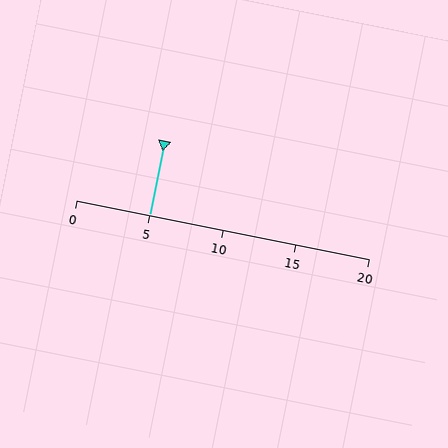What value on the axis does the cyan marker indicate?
The marker indicates approximately 5.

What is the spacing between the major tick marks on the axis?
The major ticks are spaced 5 apart.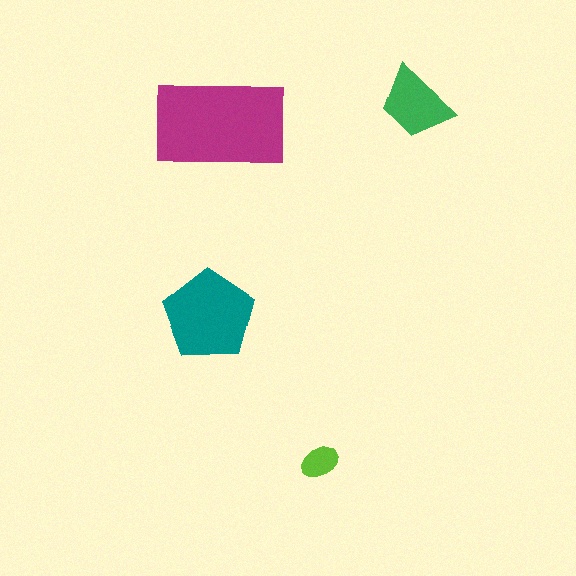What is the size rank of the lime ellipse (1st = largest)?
4th.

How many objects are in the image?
There are 4 objects in the image.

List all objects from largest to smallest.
The magenta rectangle, the teal pentagon, the green trapezoid, the lime ellipse.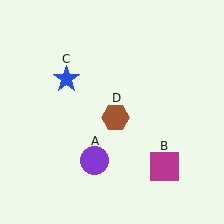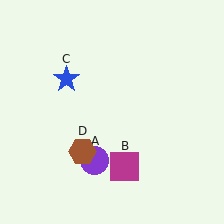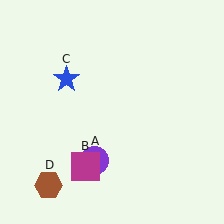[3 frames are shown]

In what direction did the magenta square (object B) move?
The magenta square (object B) moved left.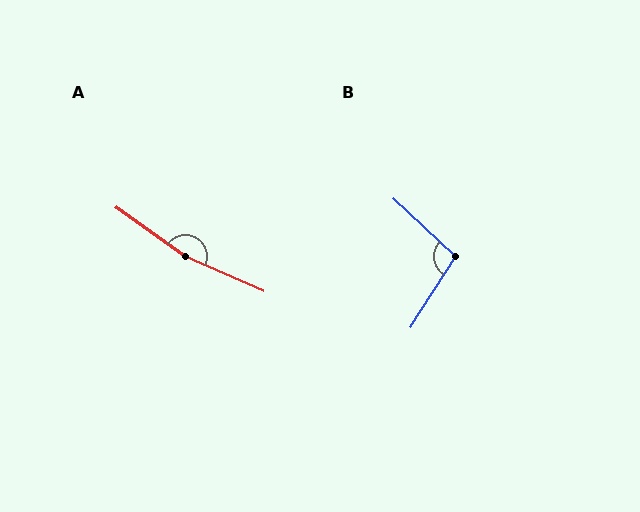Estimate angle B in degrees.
Approximately 100 degrees.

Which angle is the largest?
A, at approximately 168 degrees.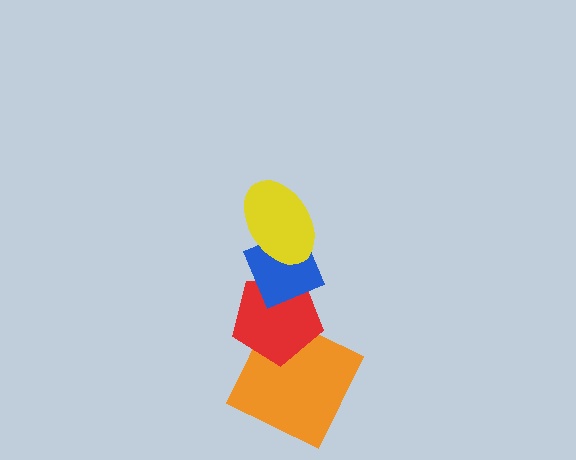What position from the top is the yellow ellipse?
The yellow ellipse is 1st from the top.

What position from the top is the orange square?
The orange square is 4th from the top.